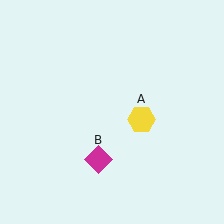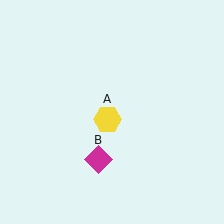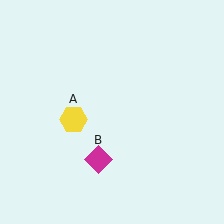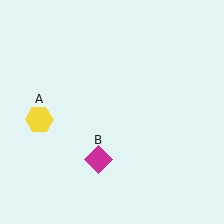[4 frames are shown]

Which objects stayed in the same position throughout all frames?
Magenta diamond (object B) remained stationary.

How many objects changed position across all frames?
1 object changed position: yellow hexagon (object A).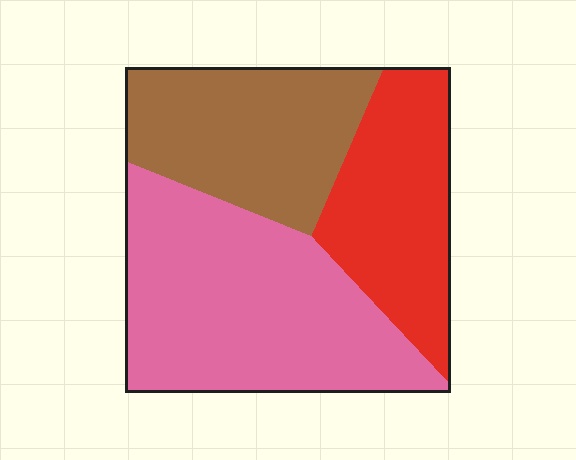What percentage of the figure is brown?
Brown covers 29% of the figure.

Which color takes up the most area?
Pink, at roughly 45%.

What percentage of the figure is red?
Red takes up about one quarter (1/4) of the figure.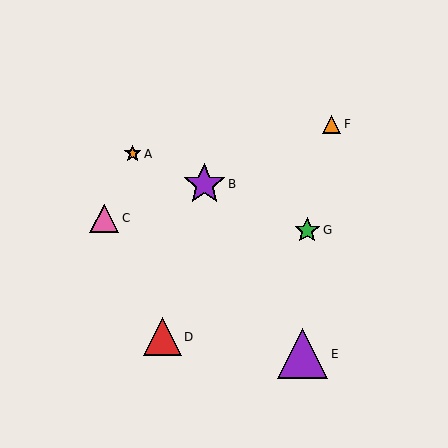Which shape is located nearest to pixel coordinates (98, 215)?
The pink triangle (labeled C) at (104, 218) is nearest to that location.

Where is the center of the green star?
The center of the green star is at (307, 230).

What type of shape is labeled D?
Shape D is a red triangle.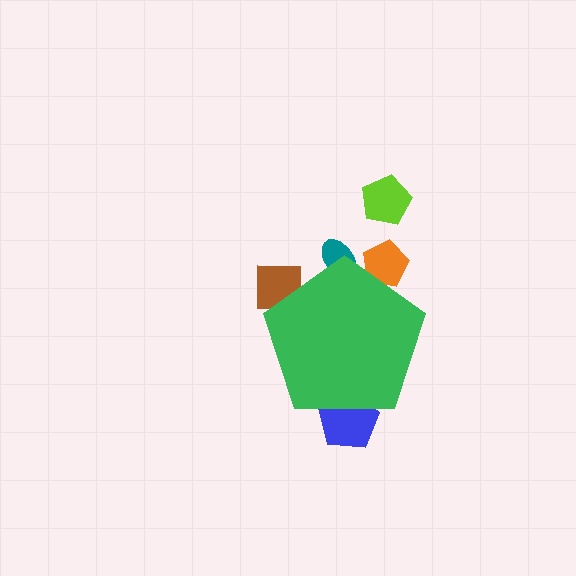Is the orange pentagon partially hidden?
Yes, the orange pentagon is partially hidden behind the green pentagon.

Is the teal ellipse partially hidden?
Yes, the teal ellipse is partially hidden behind the green pentagon.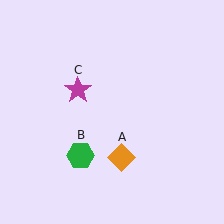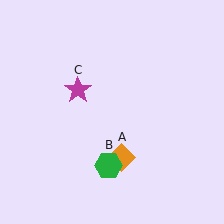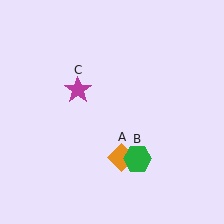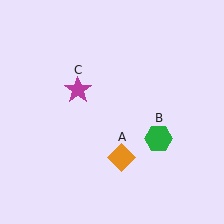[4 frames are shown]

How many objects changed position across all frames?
1 object changed position: green hexagon (object B).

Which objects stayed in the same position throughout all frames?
Orange diamond (object A) and magenta star (object C) remained stationary.